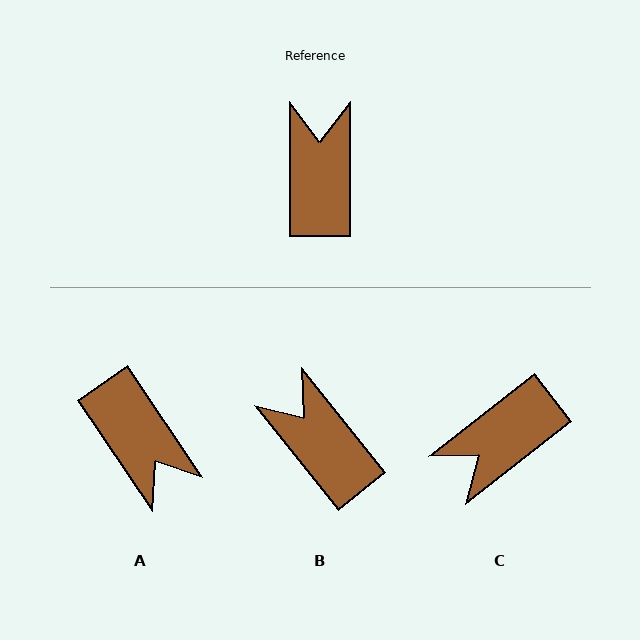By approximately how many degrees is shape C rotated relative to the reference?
Approximately 128 degrees counter-clockwise.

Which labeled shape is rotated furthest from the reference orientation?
A, about 146 degrees away.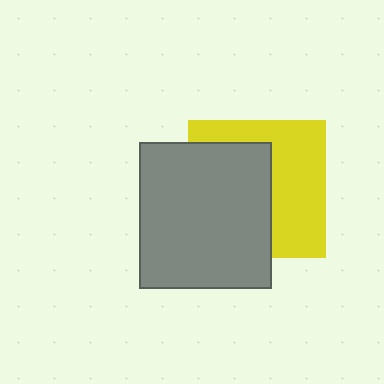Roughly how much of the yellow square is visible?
About half of it is visible (roughly 49%).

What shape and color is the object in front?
The object in front is a gray rectangle.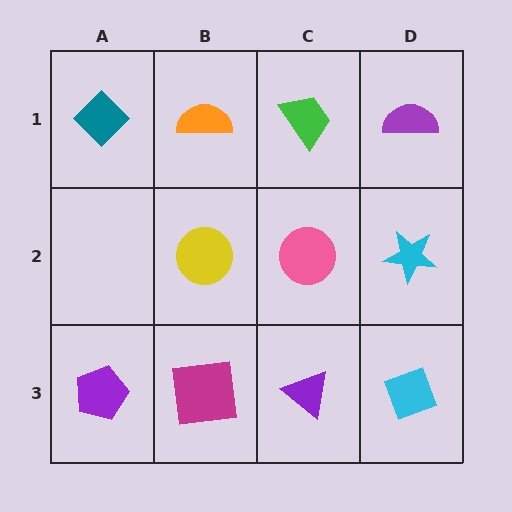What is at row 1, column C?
A green trapezoid.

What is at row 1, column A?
A teal diamond.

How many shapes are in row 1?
4 shapes.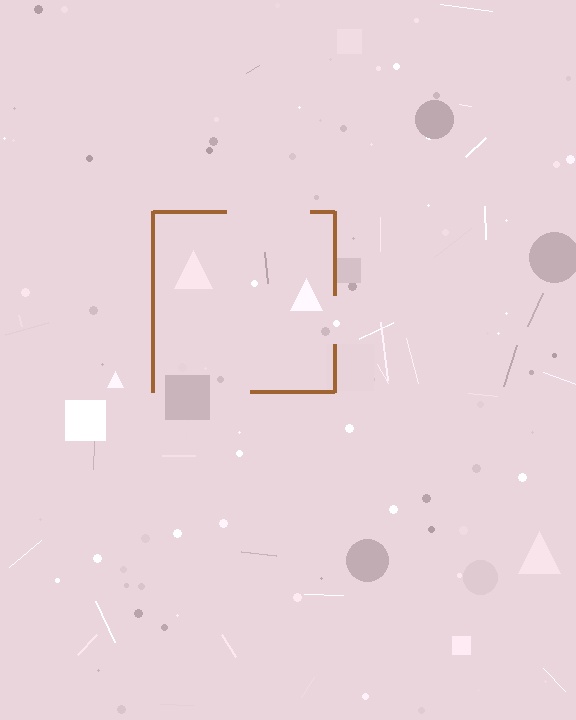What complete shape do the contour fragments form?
The contour fragments form a square.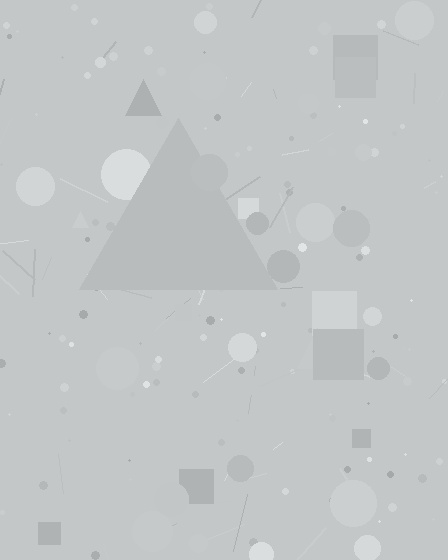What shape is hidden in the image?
A triangle is hidden in the image.